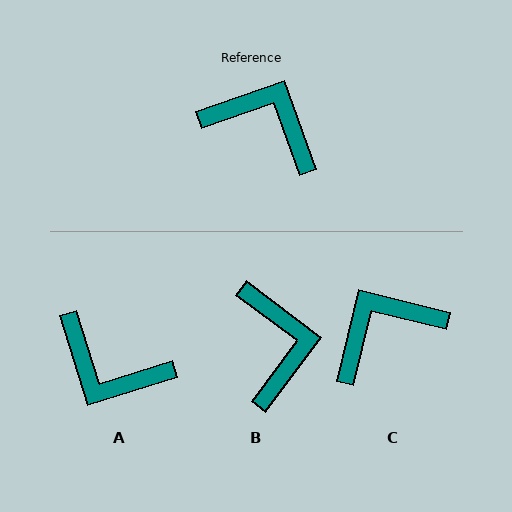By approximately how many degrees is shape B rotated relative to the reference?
Approximately 56 degrees clockwise.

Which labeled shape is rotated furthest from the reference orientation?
A, about 178 degrees away.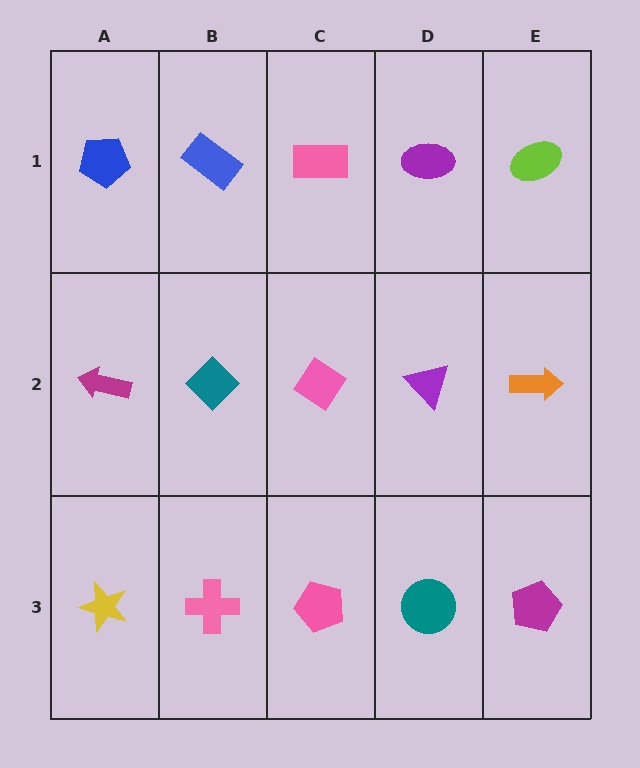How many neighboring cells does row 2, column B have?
4.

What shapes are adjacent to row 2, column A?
A blue pentagon (row 1, column A), a yellow star (row 3, column A), a teal diamond (row 2, column B).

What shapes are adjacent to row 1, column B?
A teal diamond (row 2, column B), a blue pentagon (row 1, column A), a pink rectangle (row 1, column C).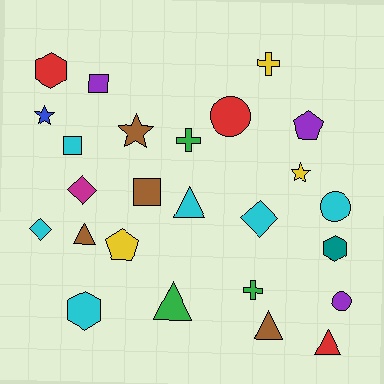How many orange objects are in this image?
There are no orange objects.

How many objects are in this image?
There are 25 objects.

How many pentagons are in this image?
There are 2 pentagons.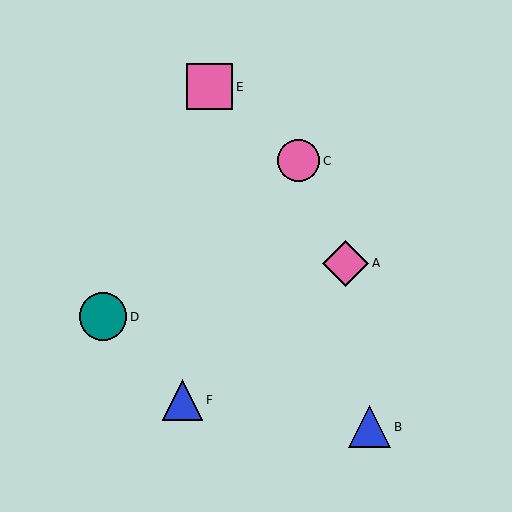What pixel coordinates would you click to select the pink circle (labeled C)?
Click at (299, 161) to select the pink circle C.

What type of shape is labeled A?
Shape A is a pink diamond.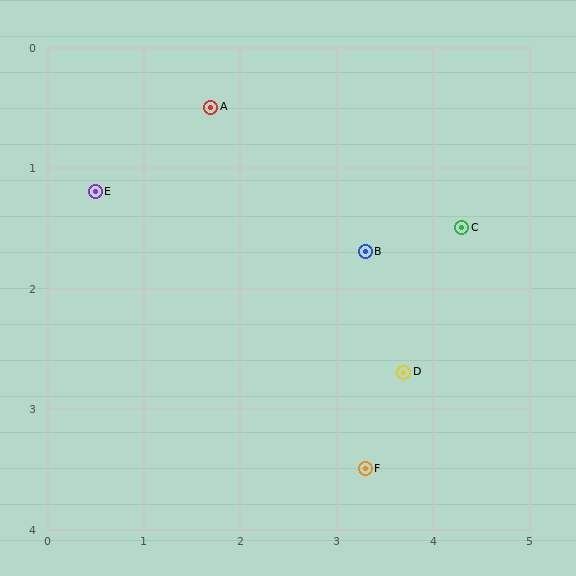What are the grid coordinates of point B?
Point B is at approximately (3.3, 1.7).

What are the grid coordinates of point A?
Point A is at approximately (1.7, 0.5).